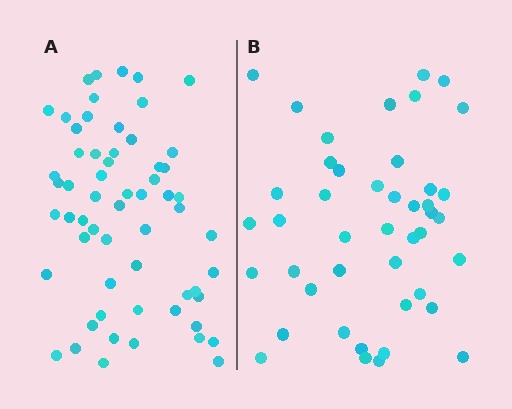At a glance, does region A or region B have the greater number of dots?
Region A (the left region) has more dots.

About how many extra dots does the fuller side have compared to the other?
Region A has approximately 15 more dots than region B.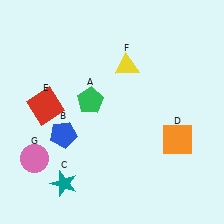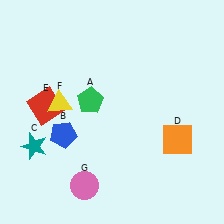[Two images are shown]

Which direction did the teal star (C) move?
The teal star (C) moved up.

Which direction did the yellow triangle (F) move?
The yellow triangle (F) moved left.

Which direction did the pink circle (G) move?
The pink circle (G) moved right.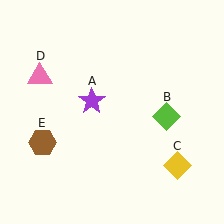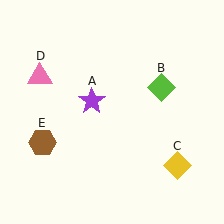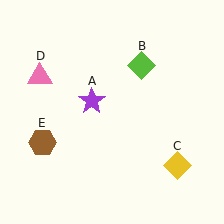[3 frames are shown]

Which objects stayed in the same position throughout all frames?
Purple star (object A) and yellow diamond (object C) and pink triangle (object D) and brown hexagon (object E) remained stationary.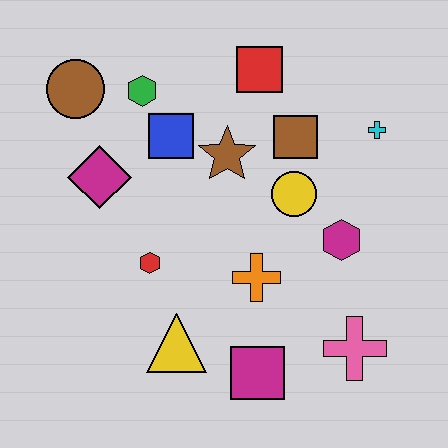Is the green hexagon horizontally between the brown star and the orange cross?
No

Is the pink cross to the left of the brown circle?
No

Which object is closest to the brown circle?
The green hexagon is closest to the brown circle.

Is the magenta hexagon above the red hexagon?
Yes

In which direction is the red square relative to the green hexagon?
The red square is to the right of the green hexagon.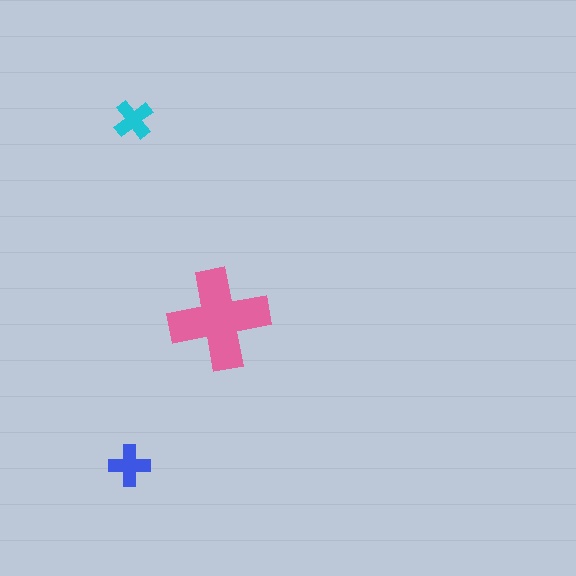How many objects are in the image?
There are 3 objects in the image.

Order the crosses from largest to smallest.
the pink one, the blue one, the cyan one.